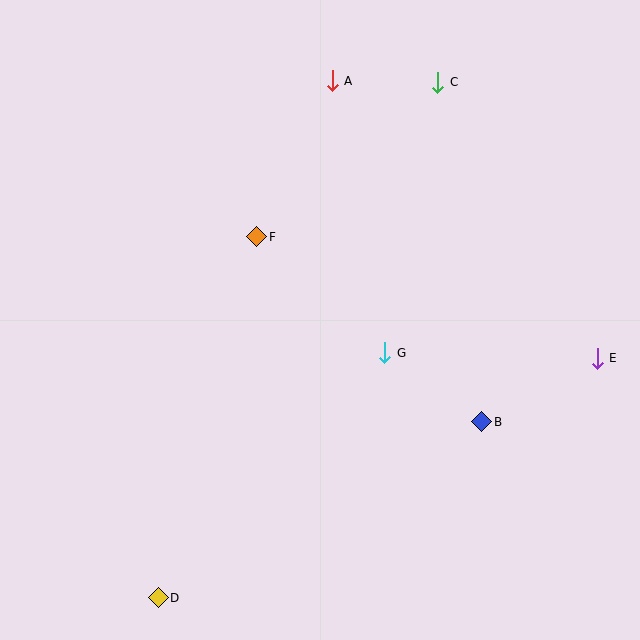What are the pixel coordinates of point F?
Point F is at (257, 237).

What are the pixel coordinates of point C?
Point C is at (438, 82).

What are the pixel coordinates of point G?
Point G is at (385, 353).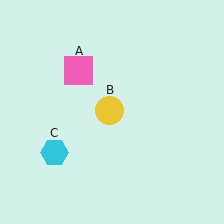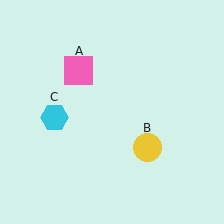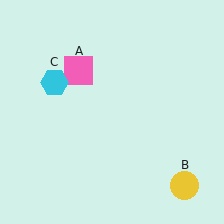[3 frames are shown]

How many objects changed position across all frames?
2 objects changed position: yellow circle (object B), cyan hexagon (object C).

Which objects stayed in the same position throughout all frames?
Pink square (object A) remained stationary.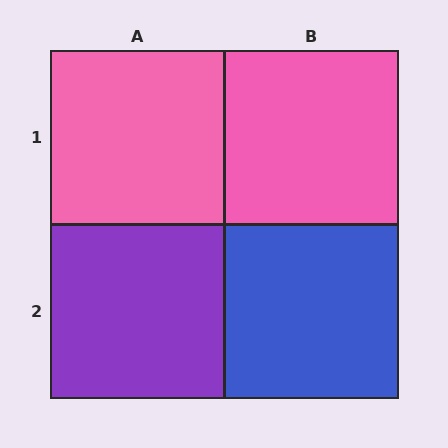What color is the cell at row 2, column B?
Blue.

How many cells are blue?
1 cell is blue.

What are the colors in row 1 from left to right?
Pink, pink.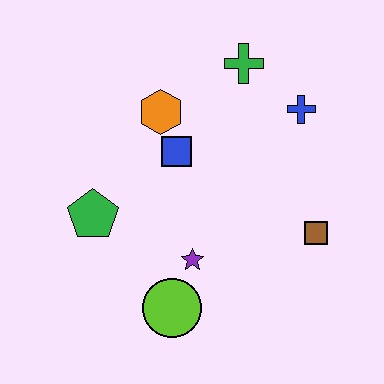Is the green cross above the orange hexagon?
Yes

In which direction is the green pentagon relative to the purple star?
The green pentagon is to the left of the purple star.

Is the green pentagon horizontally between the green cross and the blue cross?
No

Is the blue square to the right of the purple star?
No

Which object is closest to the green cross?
The blue cross is closest to the green cross.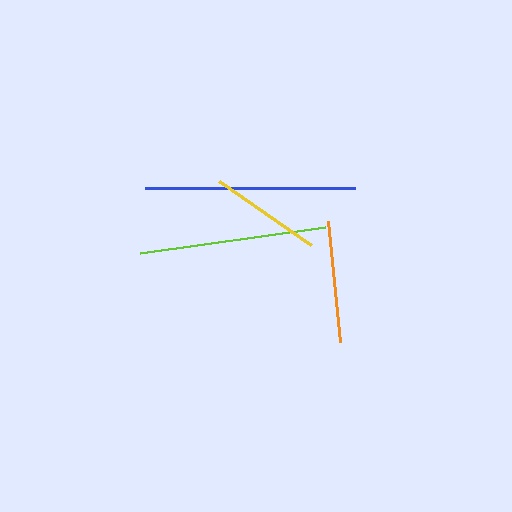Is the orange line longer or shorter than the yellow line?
The orange line is longer than the yellow line.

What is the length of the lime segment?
The lime segment is approximately 187 pixels long.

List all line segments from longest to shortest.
From longest to shortest: blue, lime, orange, yellow.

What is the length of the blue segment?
The blue segment is approximately 210 pixels long.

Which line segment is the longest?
The blue line is the longest at approximately 210 pixels.